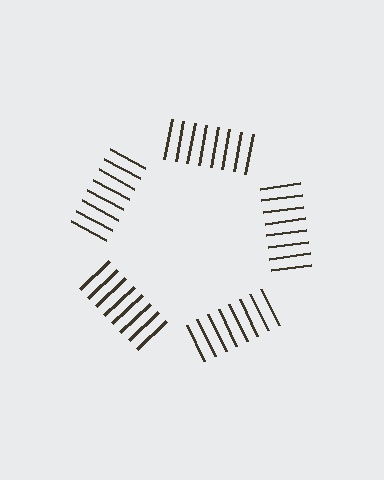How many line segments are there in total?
40 — 8 along each of the 5 edges.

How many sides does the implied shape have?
5 sides — the line-ends trace a pentagon.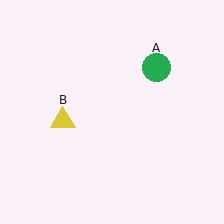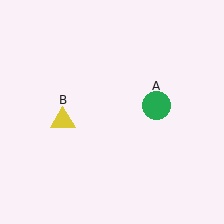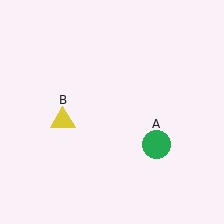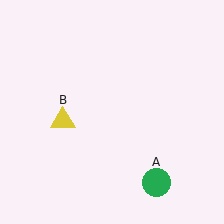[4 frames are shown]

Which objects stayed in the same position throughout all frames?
Yellow triangle (object B) remained stationary.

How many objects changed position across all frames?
1 object changed position: green circle (object A).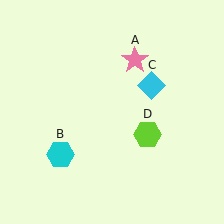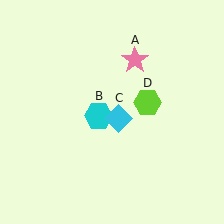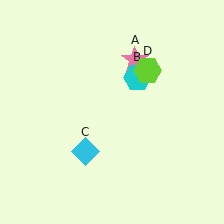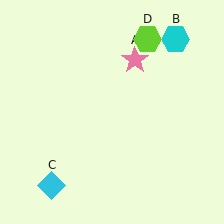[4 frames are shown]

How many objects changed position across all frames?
3 objects changed position: cyan hexagon (object B), cyan diamond (object C), lime hexagon (object D).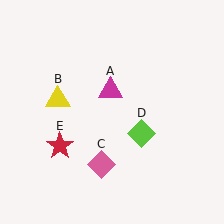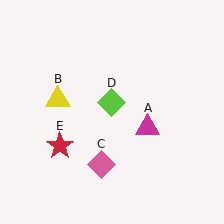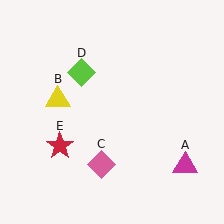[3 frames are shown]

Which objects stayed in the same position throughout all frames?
Yellow triangle (object B) and pink diamond (object C) and red star (object E) remained stationary.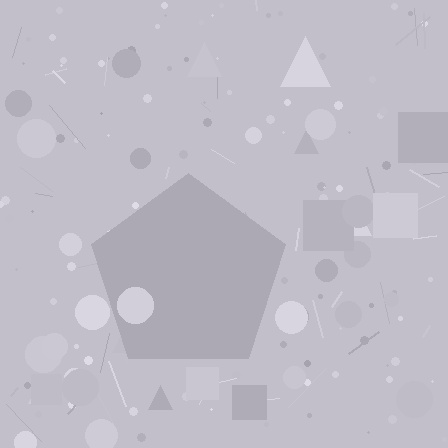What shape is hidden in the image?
A pentagon is hidden in the image.